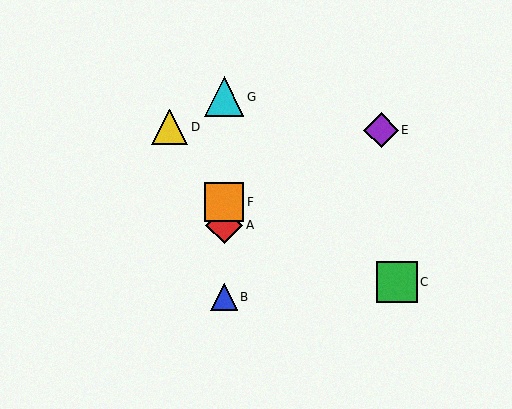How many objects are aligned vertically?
4 objects (A, B, F, G) are aligned vertically.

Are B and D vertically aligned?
No, B is at x≈224 and D is at x≈170.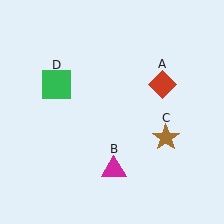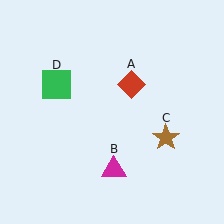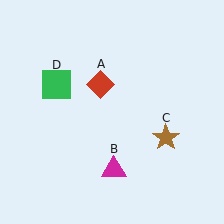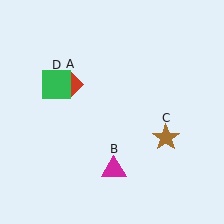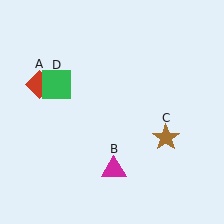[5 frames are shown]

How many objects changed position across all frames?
1 object changed position: red diamond (object A).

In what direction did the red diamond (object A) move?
The red diamond (object A) moved left.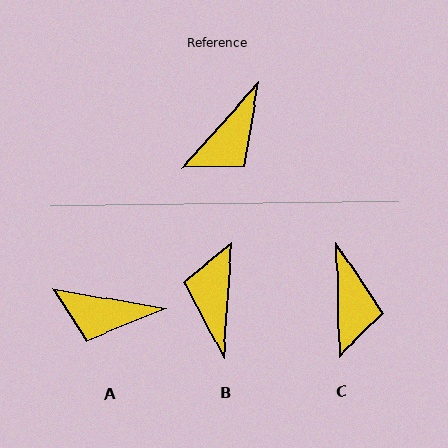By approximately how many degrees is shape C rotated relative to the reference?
Approximately 43 degrees counter-clockwise.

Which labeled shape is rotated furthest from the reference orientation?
B, about 142 degrees away.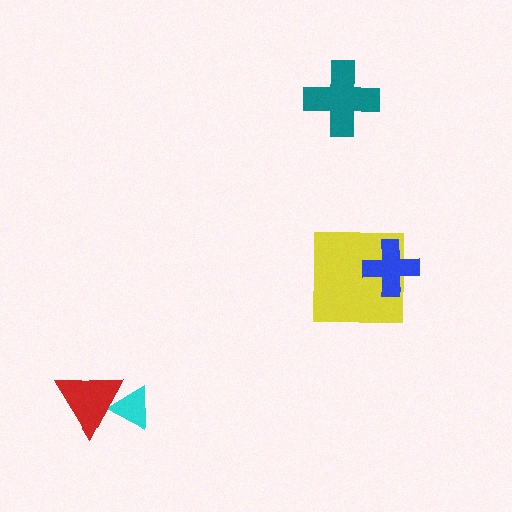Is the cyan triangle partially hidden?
Yes, it is partially covered by another shape.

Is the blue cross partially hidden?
No, no other shape covers it.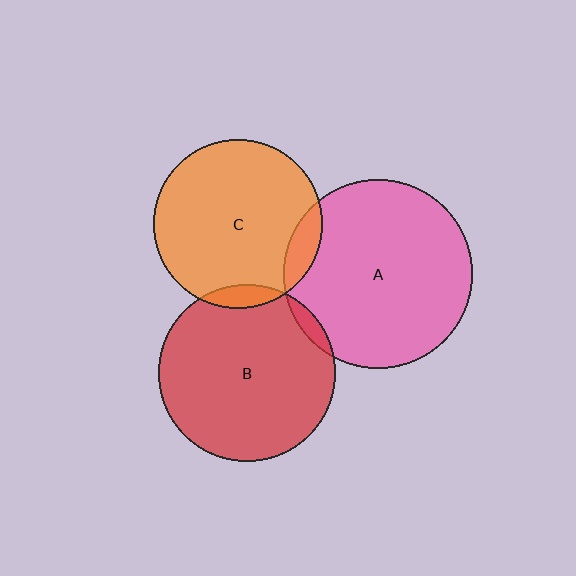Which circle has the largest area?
Circle A (pink).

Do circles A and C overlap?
Yes.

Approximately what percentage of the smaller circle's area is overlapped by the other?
Approximately 10%.